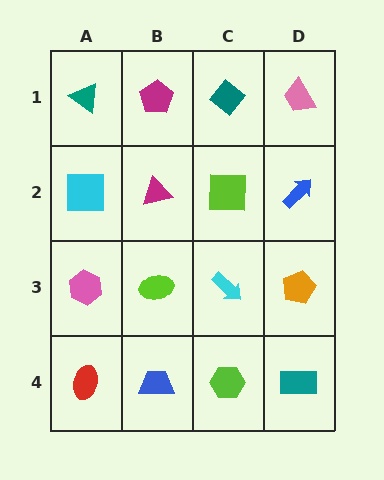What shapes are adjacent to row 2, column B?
A magenta pentagon (row 1, column B), a lime ellipse (row 3, column B), a cyan square (row 2, column A), a lime square (row 2, column C).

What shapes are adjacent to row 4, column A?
A pink hexagon (row 3, column A), a blue trapezoid (row 4, column B).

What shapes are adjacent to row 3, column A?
A cyan square (row 2, column A), a red ellipse (row 4, column A), a lime ellipse (row 3, column B).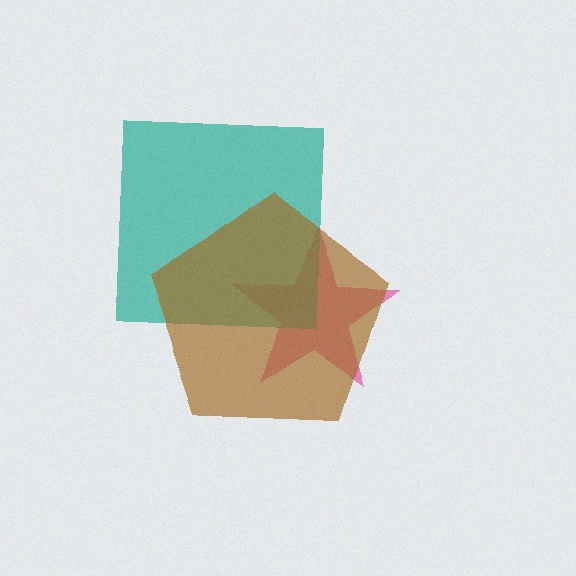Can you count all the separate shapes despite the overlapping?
Yes, there are 3 separate shapes.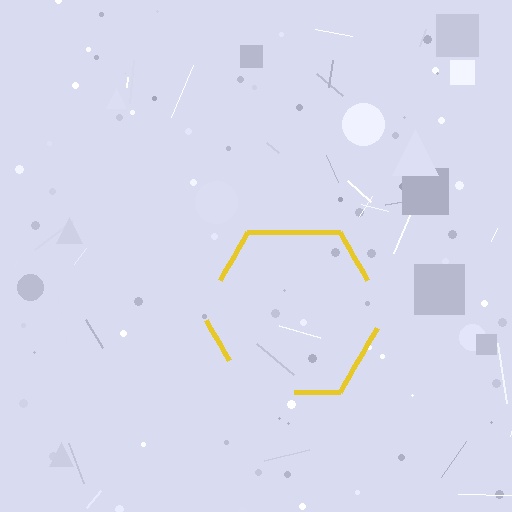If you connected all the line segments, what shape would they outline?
They would outline a hexagon.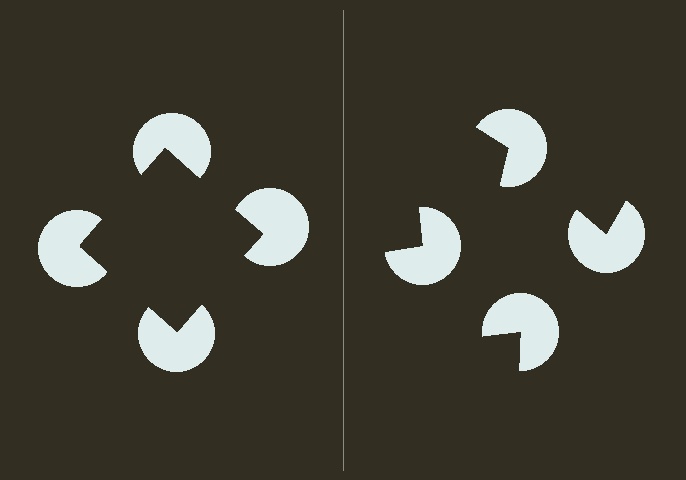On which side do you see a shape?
An illusory square appears on the left side. On the right side the wedge cuts are rotated, so no coherent shape forms.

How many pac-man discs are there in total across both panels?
8 — 4 on each side.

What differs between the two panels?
The pac-man discs are positioned identically on both sides; only the wedge orientations differ. On the left they align to a square; on the right they are misaligned.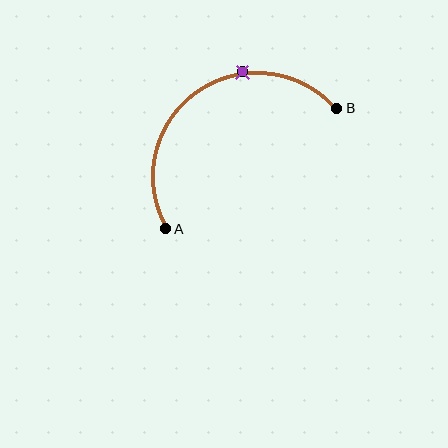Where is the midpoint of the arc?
The arc midpoint is the point on the curve farthest from the straight line joining A and B. It sits above and to the left of that line.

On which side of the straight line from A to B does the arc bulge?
The arc bulges above and to the left of the straight line connecting A and B.